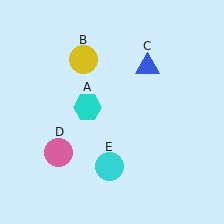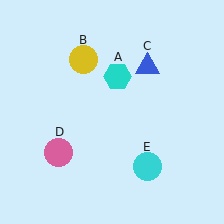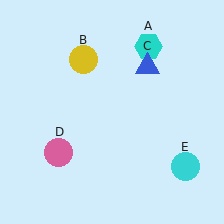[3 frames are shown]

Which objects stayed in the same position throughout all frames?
Yellow circle (object B) and blue triangle (object C) and pink circle (object D) remained stationary.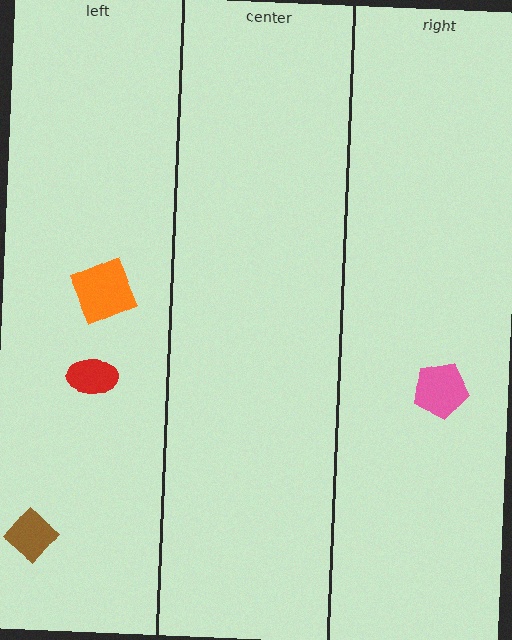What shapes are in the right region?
The pink pentagon.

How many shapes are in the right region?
1.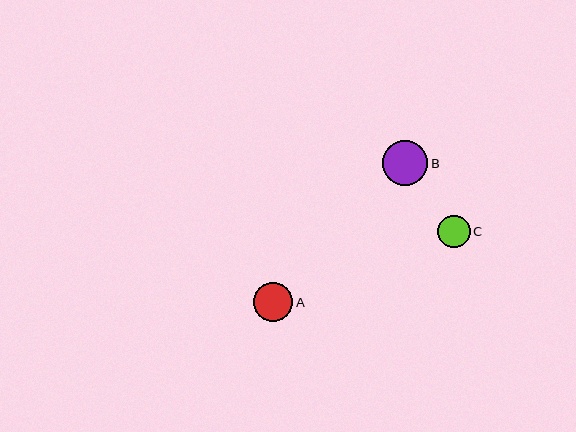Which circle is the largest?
Circle B is the largest with a size of approximately 45 pixels.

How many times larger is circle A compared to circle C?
Circle A is approximately 1.2 times the size of circle C.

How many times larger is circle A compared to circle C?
Circle A is approximately 1.2 times the size of circle C.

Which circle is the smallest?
Circle C is the smallest with a size of approximately 32 pixels.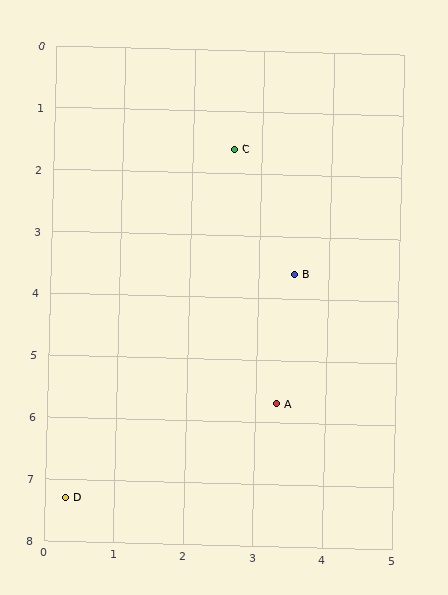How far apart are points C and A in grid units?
Points C and A are about 4.2 grid units apart.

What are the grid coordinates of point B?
Point B is at approximately (3.5, 3.6).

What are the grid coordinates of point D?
Point D is at approximately (0.3, 7.3).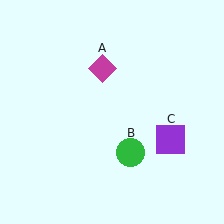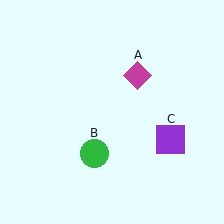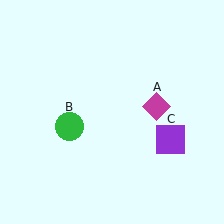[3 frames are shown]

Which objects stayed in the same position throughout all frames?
Purple square (object C) remained stationary.